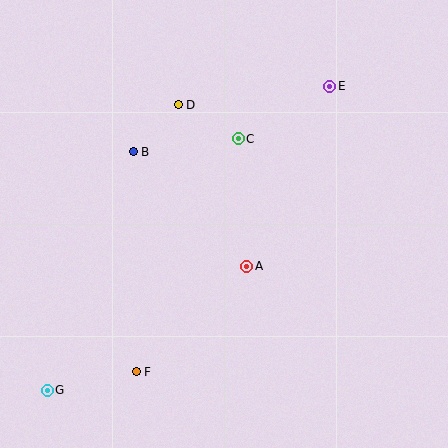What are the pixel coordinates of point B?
Point B is at (133, 152).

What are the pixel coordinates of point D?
Point D is at (178, 105).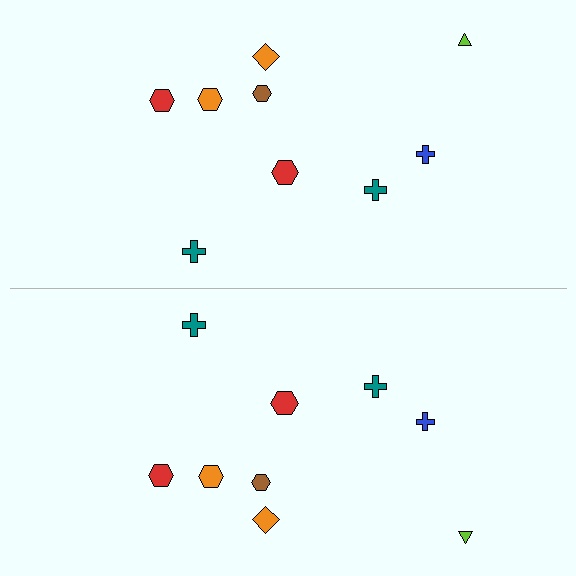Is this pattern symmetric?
Yes, this pattern has bilateral (reflection) symmetry.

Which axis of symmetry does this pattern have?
The pattern has a horizontal axis of symmetry running through the center of the image.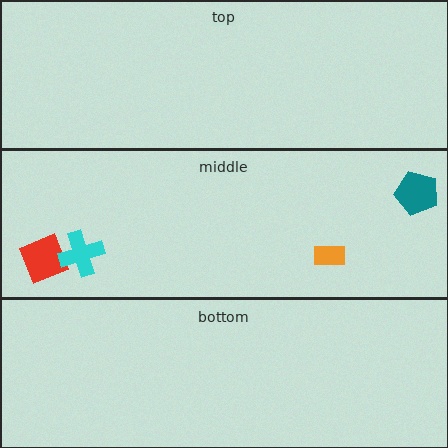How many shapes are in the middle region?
4.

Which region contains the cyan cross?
The middle region.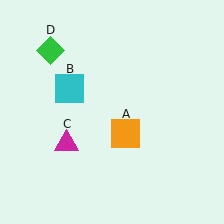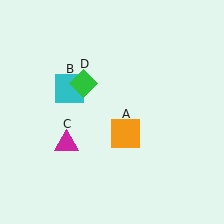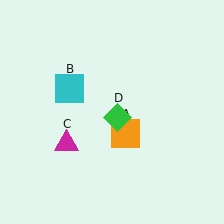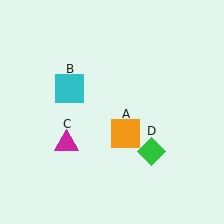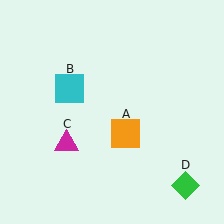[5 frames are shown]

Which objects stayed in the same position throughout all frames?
Orange square (object A) and cyan square (object B) and magenta triangle (object C) remained stationary.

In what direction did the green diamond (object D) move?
The green diamond (object D) moved down and to the right.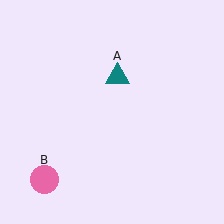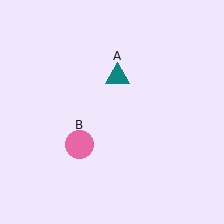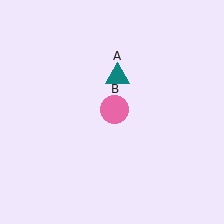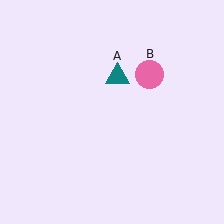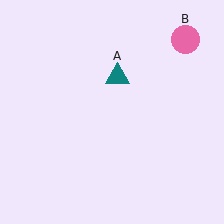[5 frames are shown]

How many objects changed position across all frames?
1 object changed position: pink circle (object B).